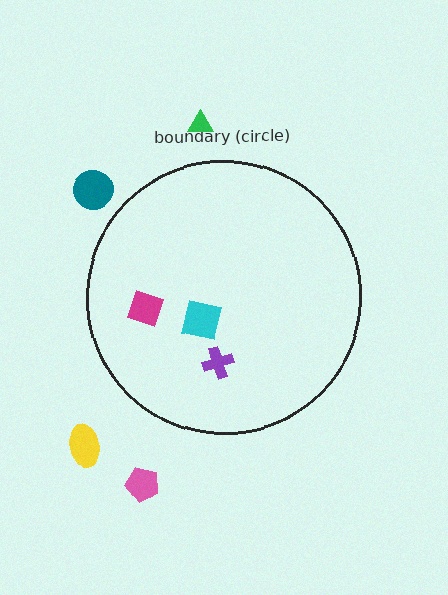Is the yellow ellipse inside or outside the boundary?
Outside.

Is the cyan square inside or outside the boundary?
Inside.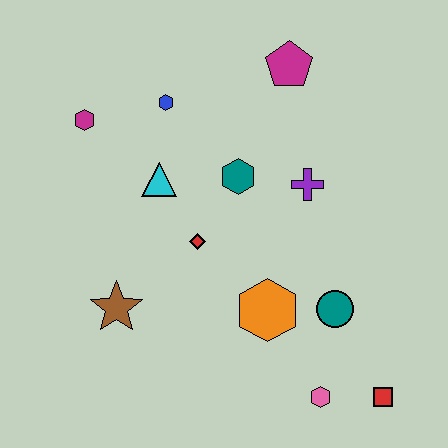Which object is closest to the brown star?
The red diamond is closest to the brown star.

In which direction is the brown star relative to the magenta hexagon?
The brown star is below the magenta hexagon.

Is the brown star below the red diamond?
Yes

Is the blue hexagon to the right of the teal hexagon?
No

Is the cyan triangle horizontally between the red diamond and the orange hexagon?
No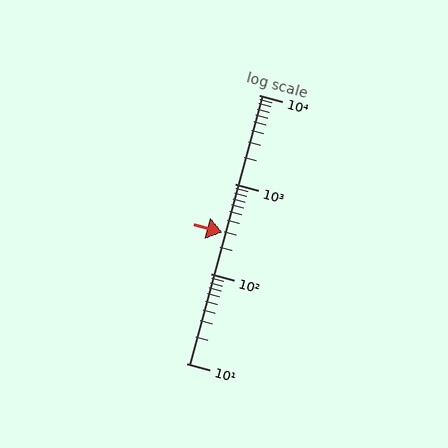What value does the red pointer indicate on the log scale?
The pointer indicates approximately 290.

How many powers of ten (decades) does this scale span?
The scale spans 3 decades, from 10 to 10000.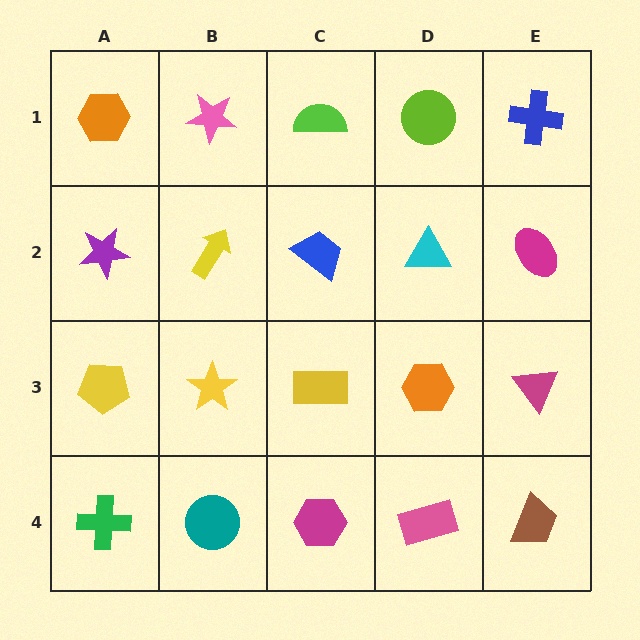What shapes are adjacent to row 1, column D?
A cyan triangle (row 2, column D), a lime semicircle (row 1, column C), a blue cross (row 1, column E).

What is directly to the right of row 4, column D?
A brown trapezoid.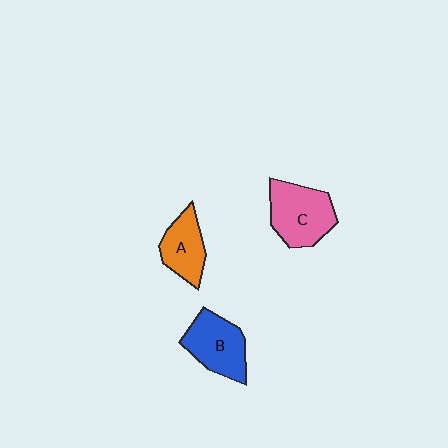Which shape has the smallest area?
Shape A (orange).